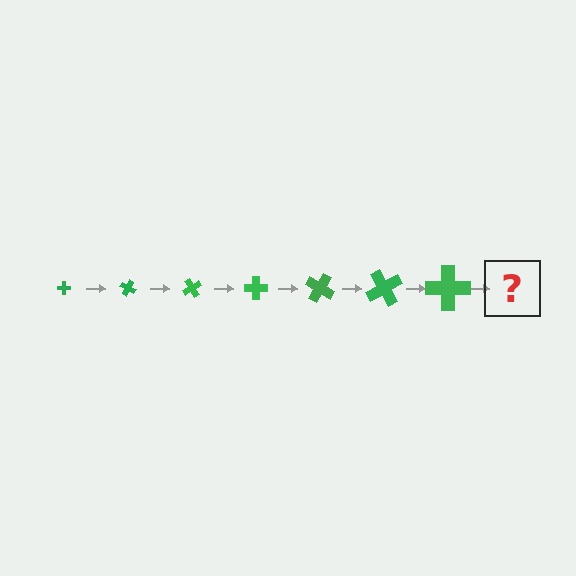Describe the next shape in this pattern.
It should be a cross, larger than the previous one and rotated 210 degrees from the start.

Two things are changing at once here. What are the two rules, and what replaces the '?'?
The two rules are that the cross grows larger each step and it rotates 30 degrees each step. The '?' should be a cross, larger than the previous one and rotated 210 degrees from the start.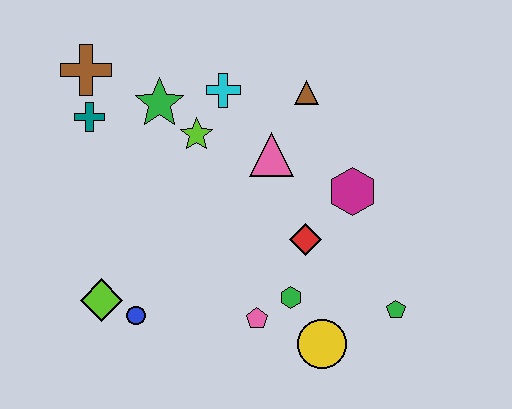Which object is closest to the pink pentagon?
The green hexagon is closest to the pink pentagon.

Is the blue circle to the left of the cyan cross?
Yes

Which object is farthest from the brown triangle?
The lime diamond is farthest from the brown triangle.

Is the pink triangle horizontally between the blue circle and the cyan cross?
No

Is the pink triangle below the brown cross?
Yes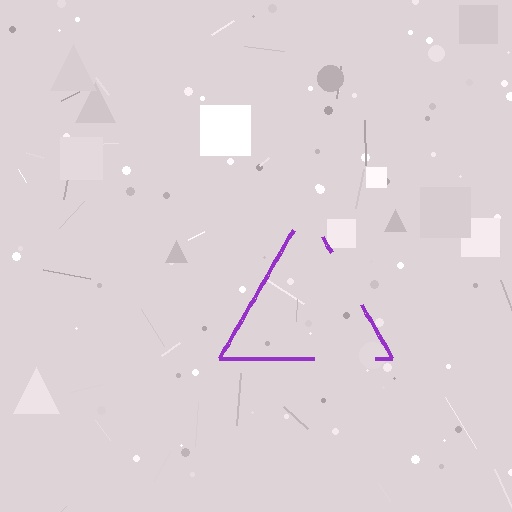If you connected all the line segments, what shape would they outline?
They would outline a triangle.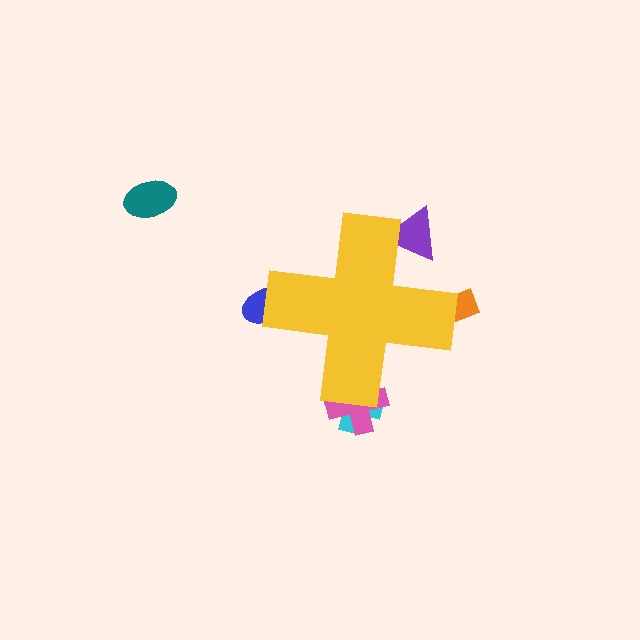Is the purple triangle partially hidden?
Yes, the purple triangle is partially hidden behind the yellow cross.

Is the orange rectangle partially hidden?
Yes, the orange rectangle is partially hidden behind the yellow cross.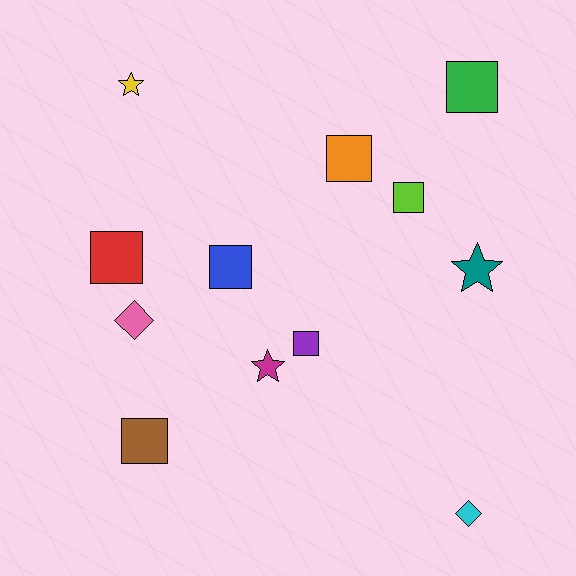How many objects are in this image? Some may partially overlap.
There are 12 objects.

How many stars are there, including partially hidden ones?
There are 3 stars.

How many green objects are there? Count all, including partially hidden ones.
There is 1 green object.